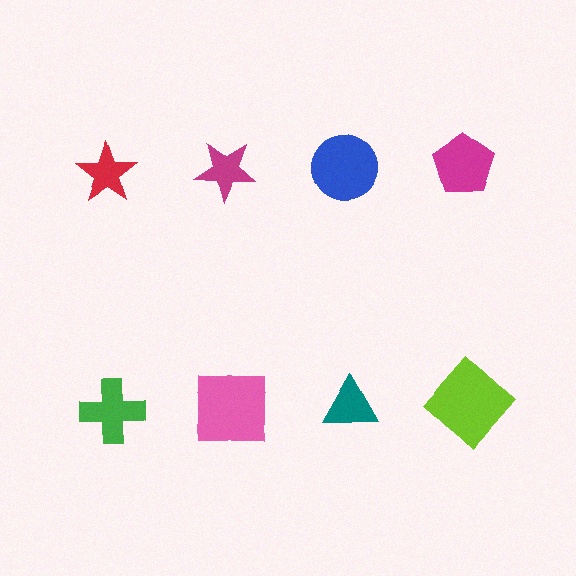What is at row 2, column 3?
A teal triangle.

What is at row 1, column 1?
A red star.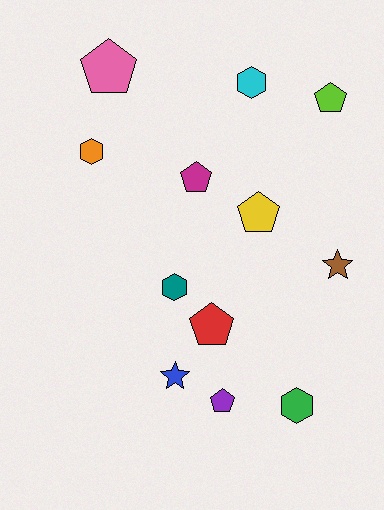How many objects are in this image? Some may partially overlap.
There are 12 objects.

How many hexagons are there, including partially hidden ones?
There are 4 hexagons.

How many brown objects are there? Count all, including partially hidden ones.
There is 1 brown object.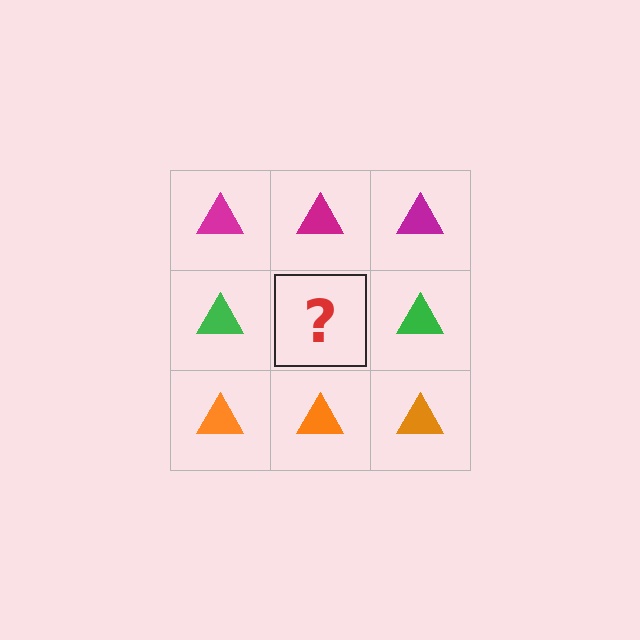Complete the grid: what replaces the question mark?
The question mark should be replaced with a green triangle.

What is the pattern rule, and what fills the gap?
The rule is that each row has a consistent color. The gap should be filled with a green triangle.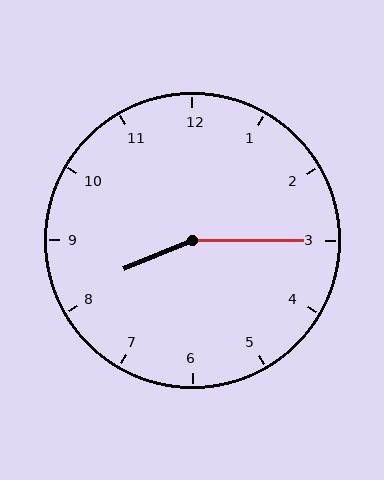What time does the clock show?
8:15.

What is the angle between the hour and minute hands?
Approximately 158 degrees.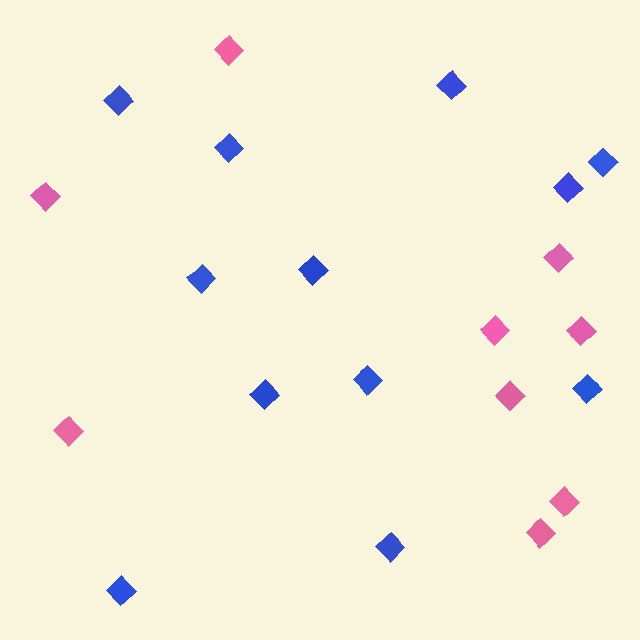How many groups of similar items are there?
There are 2 groups: one group of pink diamonds (9) and one group of blue diamonds (12).